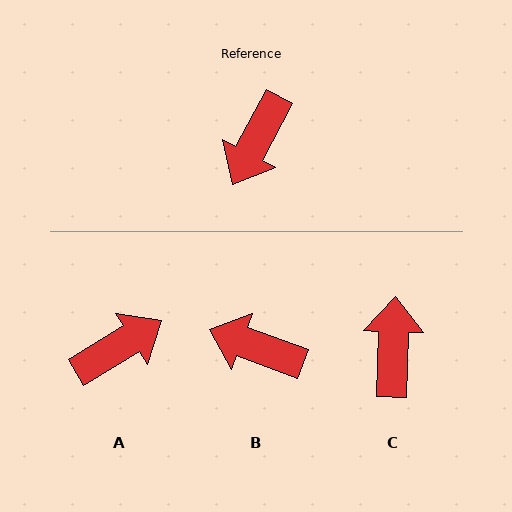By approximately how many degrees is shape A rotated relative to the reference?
Approximately 149 degrees counter-clockwise.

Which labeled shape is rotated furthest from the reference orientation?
C, about 154 degrees away.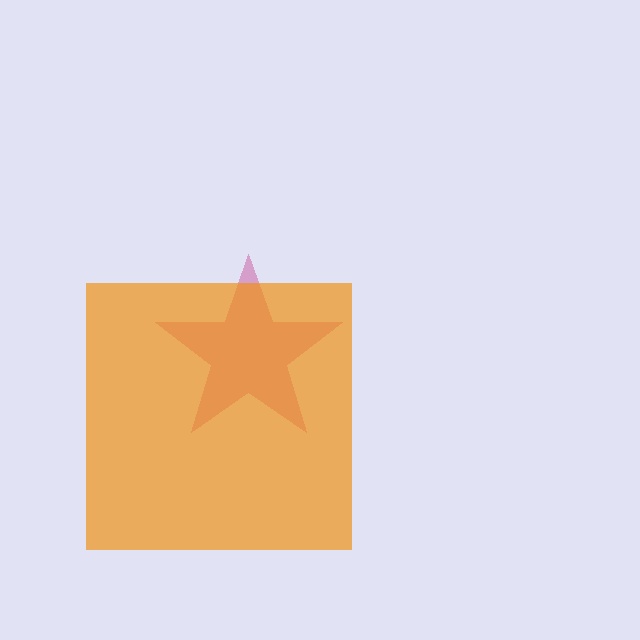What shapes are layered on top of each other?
The layered shapes are: a magenta star, an orange square.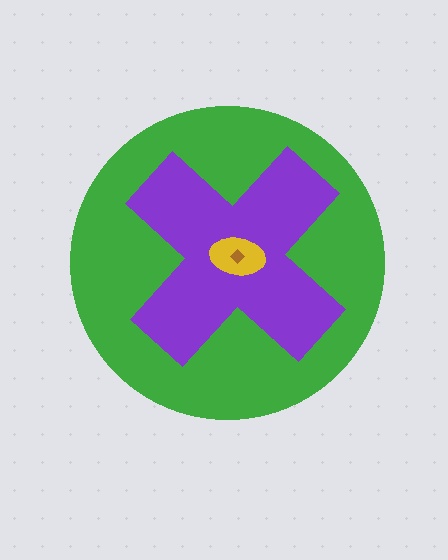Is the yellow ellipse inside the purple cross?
Yes.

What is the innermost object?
The brown diamond.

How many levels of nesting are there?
4.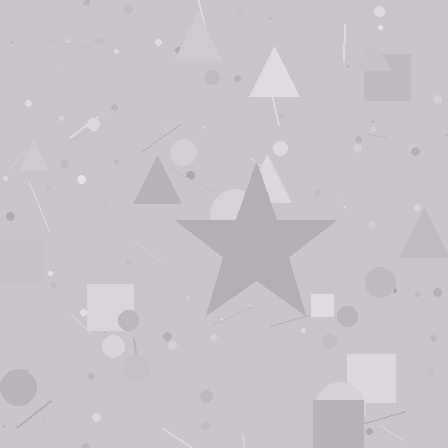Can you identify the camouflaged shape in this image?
The camouflaged shape is a star.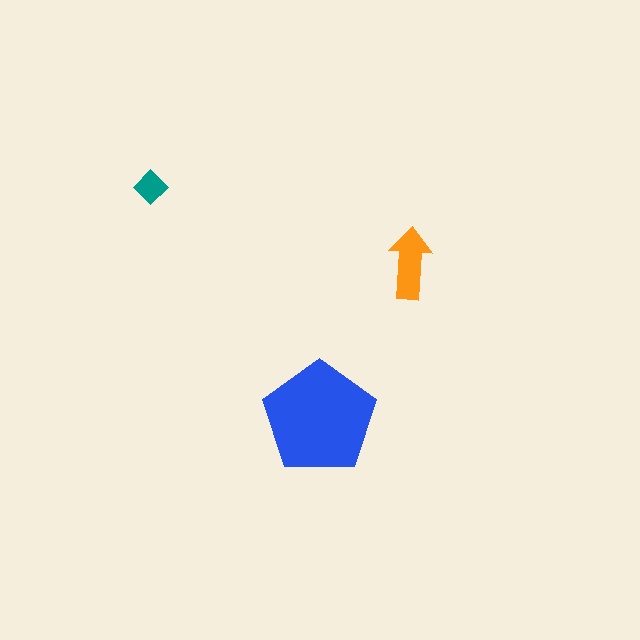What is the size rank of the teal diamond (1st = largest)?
3rd.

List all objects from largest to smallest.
The blue pentagon, the orange arrow, the teal diamond.